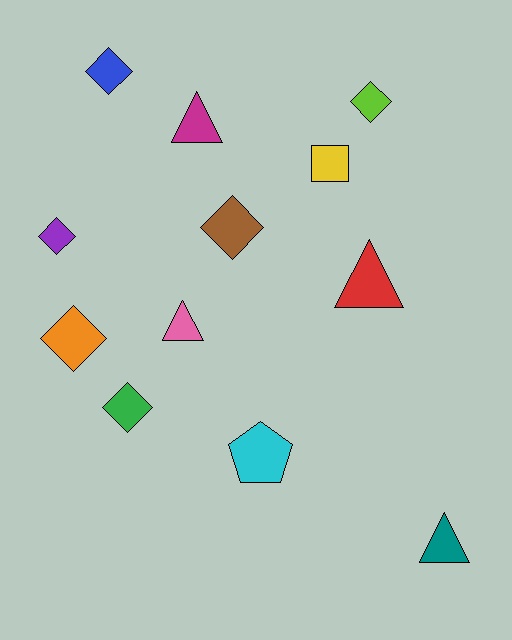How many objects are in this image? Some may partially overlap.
There are 12 objects.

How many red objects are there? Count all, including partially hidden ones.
There is 1 red object.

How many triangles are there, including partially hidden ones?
There are 4 triangles.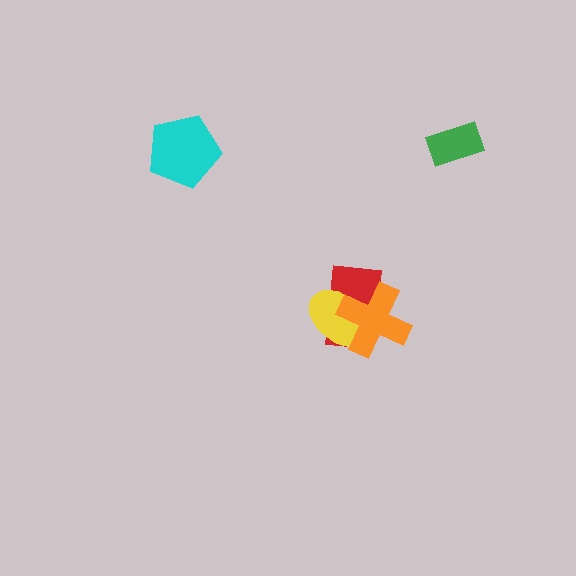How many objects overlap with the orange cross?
2 objects overlap with the orange cross.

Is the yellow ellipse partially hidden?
Yes, it is partially covered by another shape.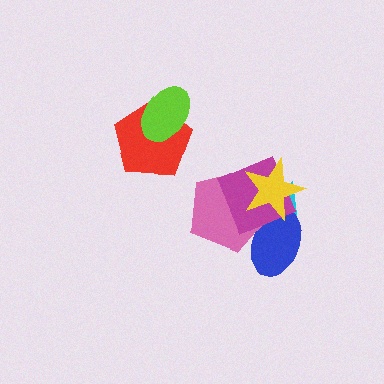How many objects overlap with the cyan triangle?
4 objects overlap with the cyan triangle.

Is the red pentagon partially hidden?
Yes, it is partially covered by another shape.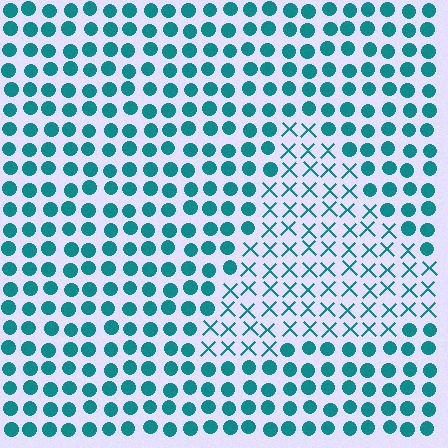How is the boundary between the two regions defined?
The boundary is defined by a change in element shape: X marks inside vs. circles outside. All elements share the same color and spacing.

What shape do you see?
I see a triangle.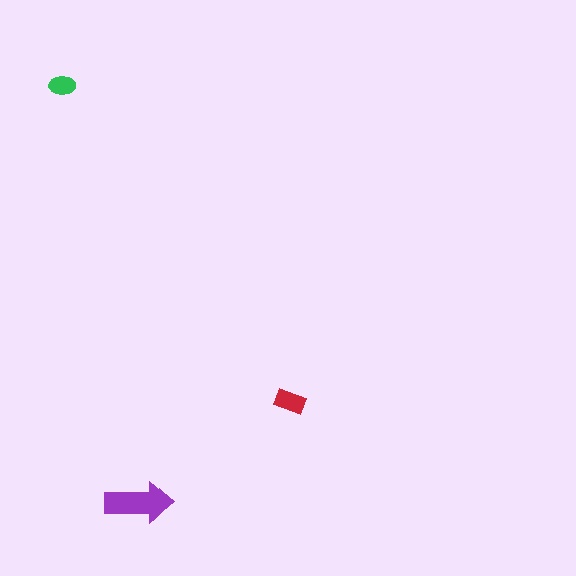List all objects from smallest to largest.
The green ellipse, the red rectangle, the purple arrow.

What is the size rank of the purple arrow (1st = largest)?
1st.